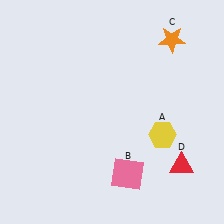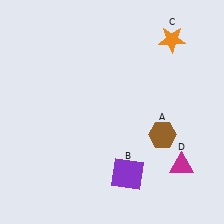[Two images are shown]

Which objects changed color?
A changed from yellow to brown. B changed from pink to purple. D changed from red to magenta.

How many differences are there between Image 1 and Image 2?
There are 3 differences between the two images.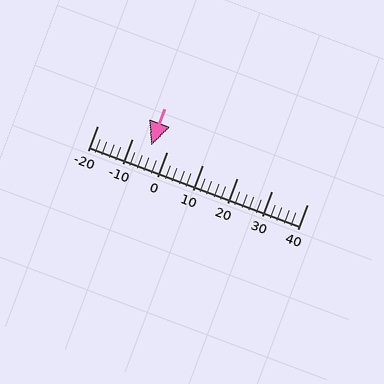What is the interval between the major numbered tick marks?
The major tick marks are spaced 10 units apart.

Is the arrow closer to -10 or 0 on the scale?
The arrow is closer to 0.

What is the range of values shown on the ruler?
The ruler shows values from -20 to 40.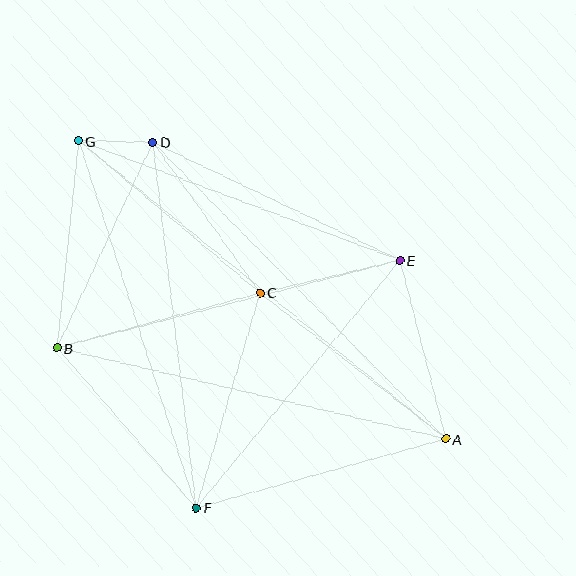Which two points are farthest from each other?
Points A and G are farthest from each other.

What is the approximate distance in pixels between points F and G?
The distance between F and G is approximately 386 pixels.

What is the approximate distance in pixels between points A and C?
The distance between A and C is approximately 236 pixels.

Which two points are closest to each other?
Points D and G are closest to each other.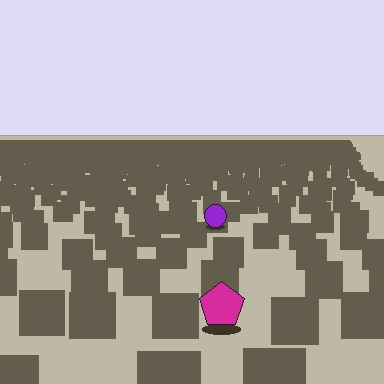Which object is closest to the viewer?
The magenta pentagon is closest. The texture marks near it are larger and more spread out.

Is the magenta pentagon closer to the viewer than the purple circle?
Yes. The magenta pentagon is closer — you can tell from the texture gradient: the ground texture is coarser near it.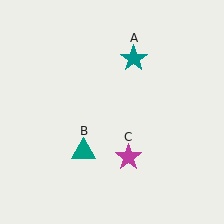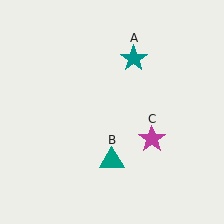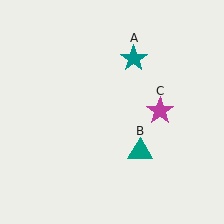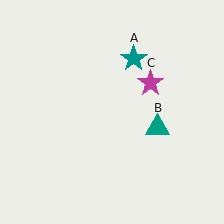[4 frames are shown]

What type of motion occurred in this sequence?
The teal triangle (object B), magenta star (object C) rotated counterclockwise around the center of the scene.